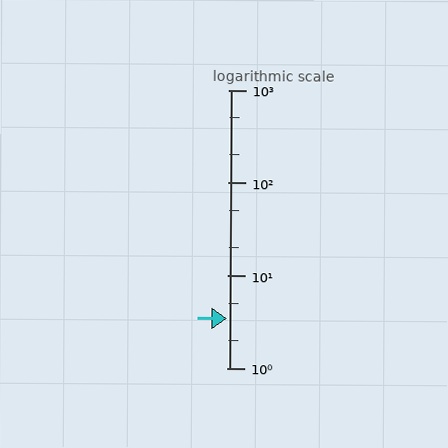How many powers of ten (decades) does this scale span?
The scale spans 3 decades, from 1 to 1000.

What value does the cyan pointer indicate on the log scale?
The pointer indicates approximately 3.4.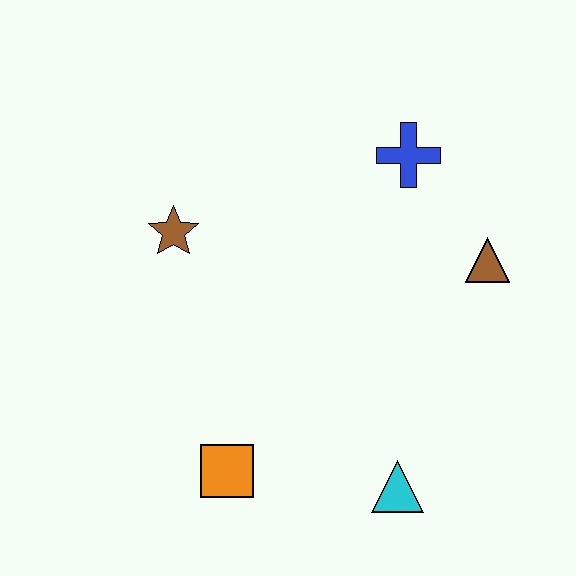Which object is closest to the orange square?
The cyan triangle is closest to the orange square.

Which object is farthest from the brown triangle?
The orange square is farthest from the brown triangle.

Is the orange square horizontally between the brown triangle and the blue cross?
No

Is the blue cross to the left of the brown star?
No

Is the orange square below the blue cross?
Yes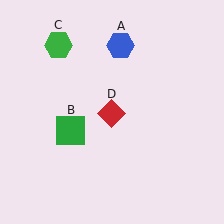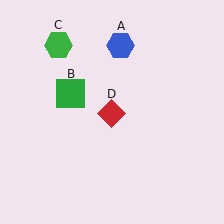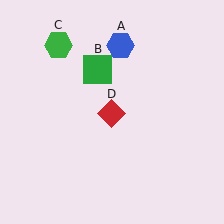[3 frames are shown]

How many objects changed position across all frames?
1 object changed position: green square (object B).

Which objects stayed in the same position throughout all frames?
Blue hexagon (object A) and green hexagon (object C) and red diamond (object D) remained stationary.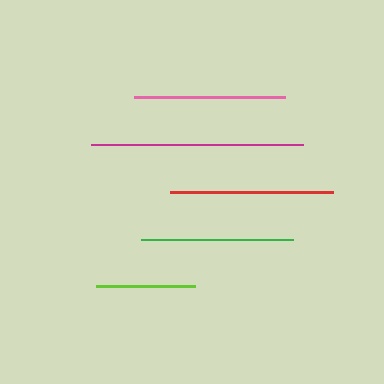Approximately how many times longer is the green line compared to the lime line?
The green line is approximately 1.5 times the length of the lime line.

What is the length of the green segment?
The green segment is approximately 152 pixels long.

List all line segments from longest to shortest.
From longest to shortest: magenta, red, green, pink, lime.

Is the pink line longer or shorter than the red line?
The red line is longer than the pink line.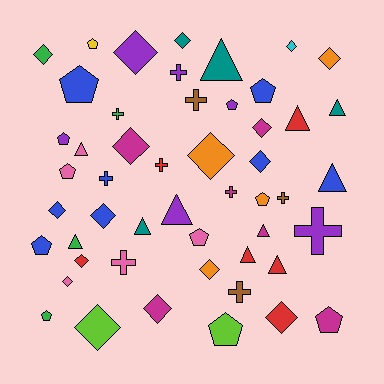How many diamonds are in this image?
There are 17 diamonds.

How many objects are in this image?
There are 50 objects.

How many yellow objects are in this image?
There is 1 yellow object.